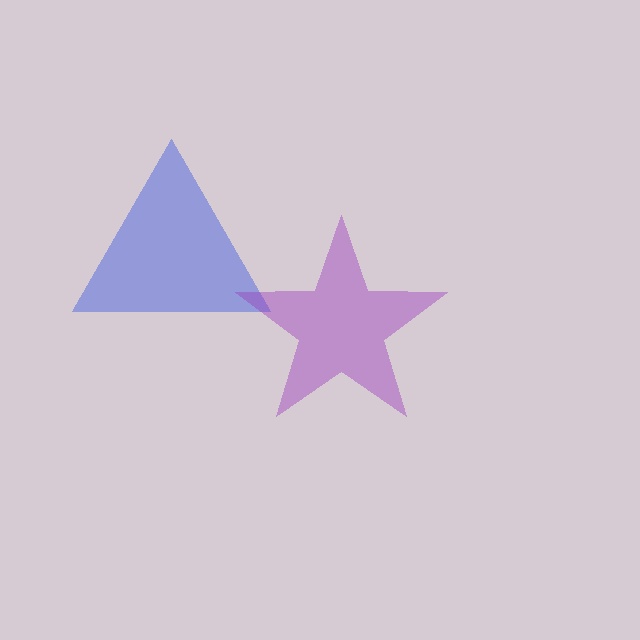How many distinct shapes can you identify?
There are 2 distinct shapes: a blue triangle, a purple star.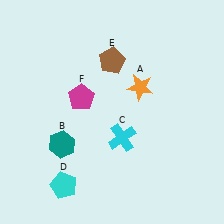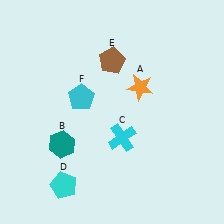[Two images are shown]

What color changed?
The pentagon (F) changed from magenta in Image 1 to cyan in Image 2.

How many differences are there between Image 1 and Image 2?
There is 1 difference between the two images.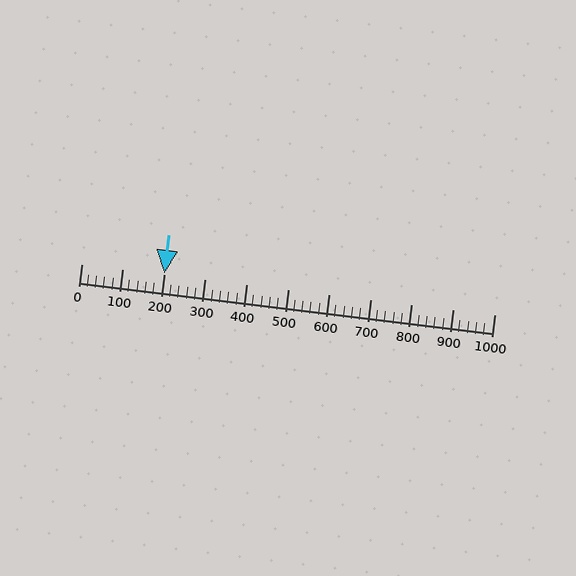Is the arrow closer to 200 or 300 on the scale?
The arrow is closer to 200.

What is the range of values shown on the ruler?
The ruler shows values from 0 to 1000.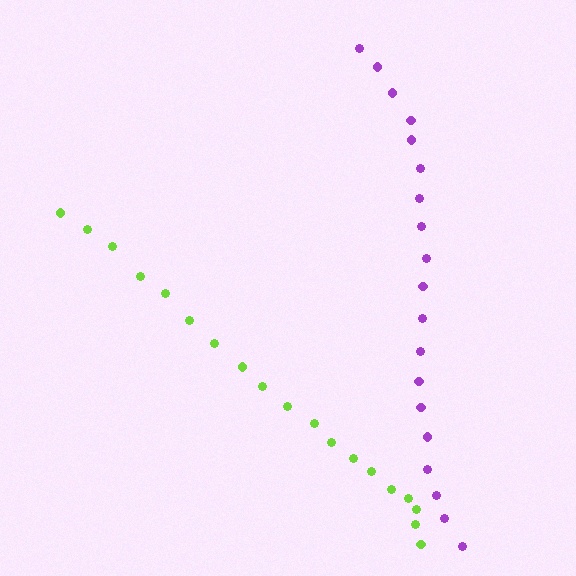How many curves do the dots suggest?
There are 2 distinct paths.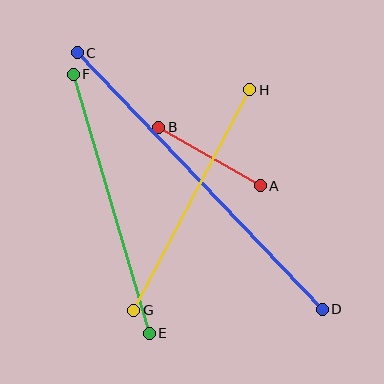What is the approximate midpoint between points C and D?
The midpoint is at approximately (200, 181) pixels.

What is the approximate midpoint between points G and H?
The midpoint is at approximately (192, 200) pixels.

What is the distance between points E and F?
The distance is approximately 270 pixels.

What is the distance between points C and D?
The distance is approximately 355 pixels.